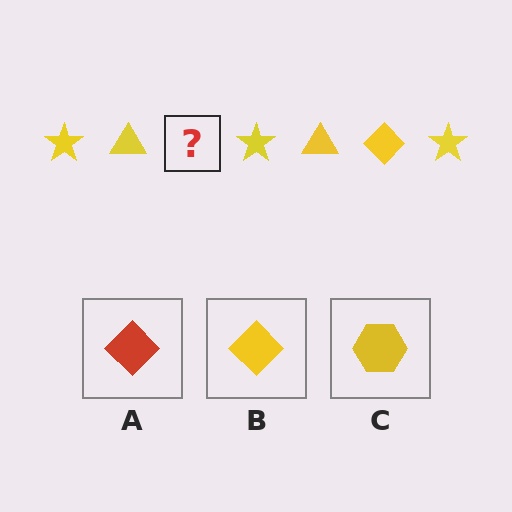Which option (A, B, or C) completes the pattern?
B.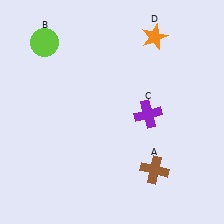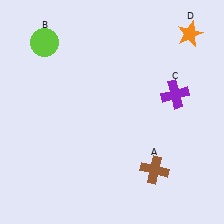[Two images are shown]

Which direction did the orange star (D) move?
The orange star (D) moved right.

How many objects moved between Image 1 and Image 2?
2 objects moved between the two images.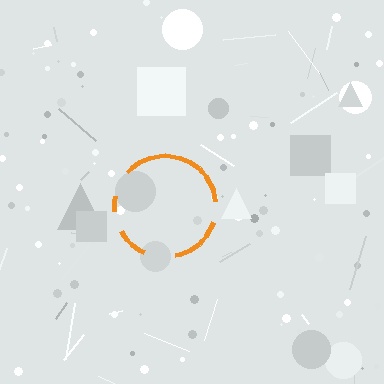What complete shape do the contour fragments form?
The contour fragments form a circle.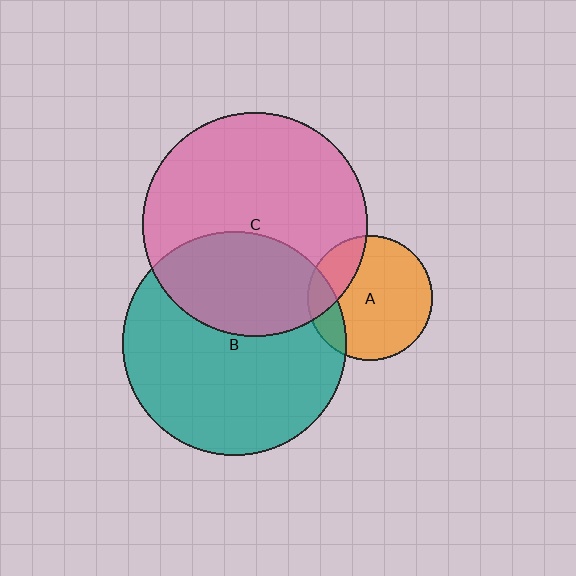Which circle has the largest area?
Circle C (pink).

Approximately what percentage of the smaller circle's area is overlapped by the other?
Approximately 35%.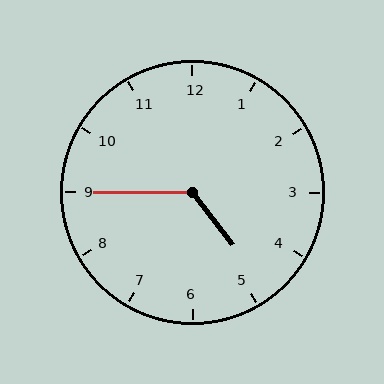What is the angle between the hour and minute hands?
Approximately 128 degrees.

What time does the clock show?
4:45.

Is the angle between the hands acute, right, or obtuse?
It is obtuse.